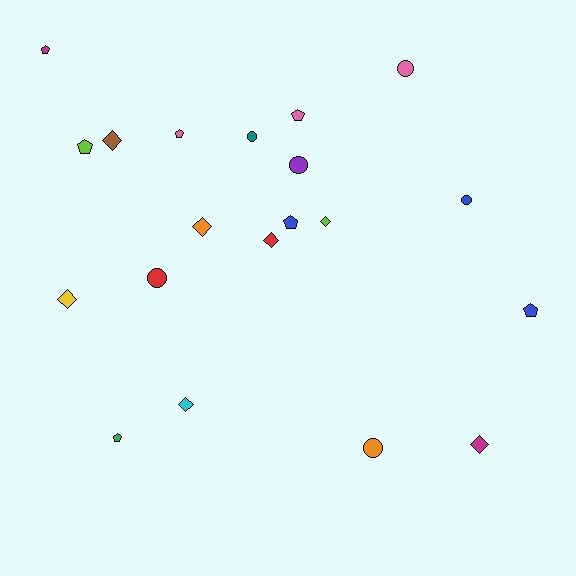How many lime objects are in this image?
There are 2 lime objects.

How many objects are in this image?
There are 20 objects.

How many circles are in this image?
There are 6 circles.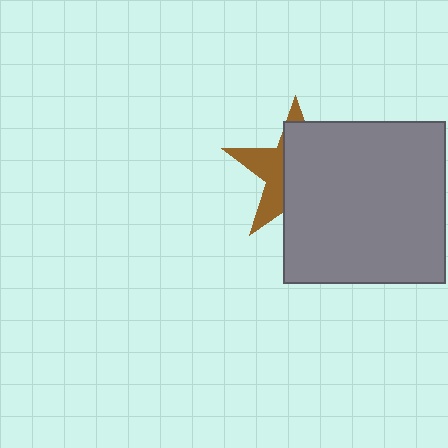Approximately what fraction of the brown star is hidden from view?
Roughly 62% of the brown star is hidden behind the gray square.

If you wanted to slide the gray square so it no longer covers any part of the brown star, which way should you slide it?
Slide it right — that is the most direct way to separate the two shapes.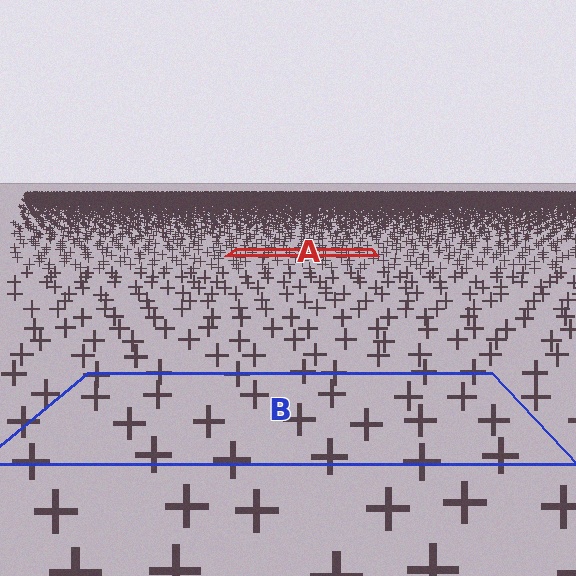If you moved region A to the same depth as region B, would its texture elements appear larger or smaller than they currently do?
They would appear larger. At a closer depth, the same texture elements are projected at a bigger on-screen size.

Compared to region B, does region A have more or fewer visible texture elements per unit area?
Region A has more texture elements per unit area — they are packed more densely because it is farther away.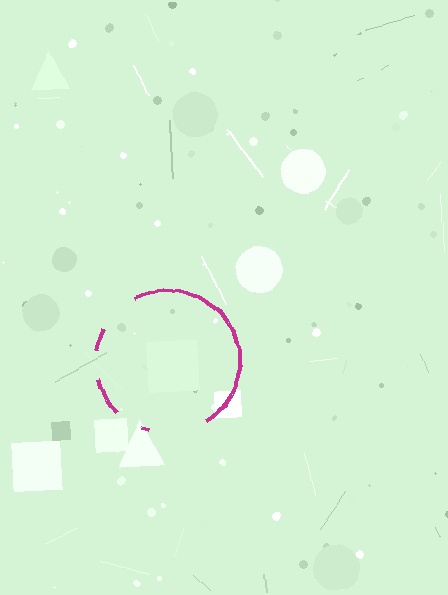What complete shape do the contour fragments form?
The contour fragments form a circle.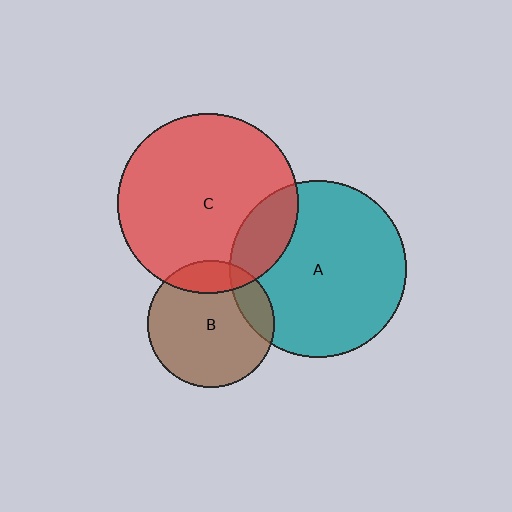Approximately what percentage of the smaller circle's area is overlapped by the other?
Approximately 15%.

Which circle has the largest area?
Circle C (red).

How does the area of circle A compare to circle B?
Approximately 1.9 times.